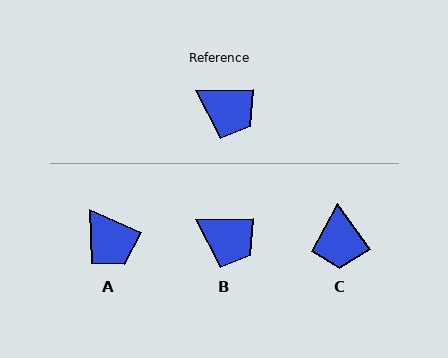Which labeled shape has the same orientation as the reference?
B.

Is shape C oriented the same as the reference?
No, it is off by about 54 degrees.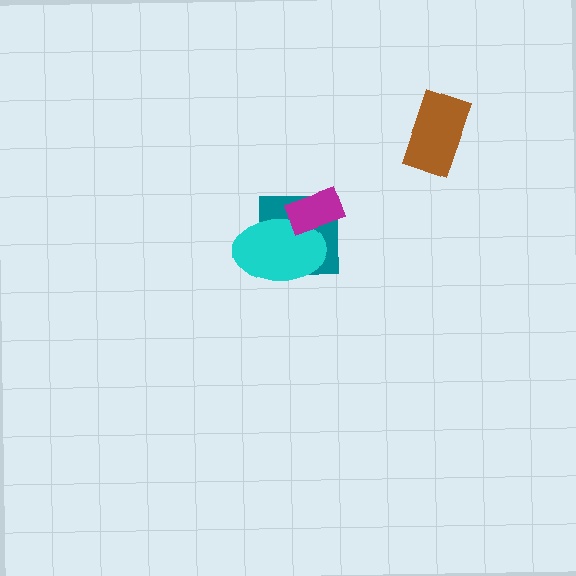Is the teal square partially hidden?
Yes, it is partially covered by another shape.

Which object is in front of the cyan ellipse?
The magenta rectangle is in front of the cyan ellipse.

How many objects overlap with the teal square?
2 objects overlap with the teal square.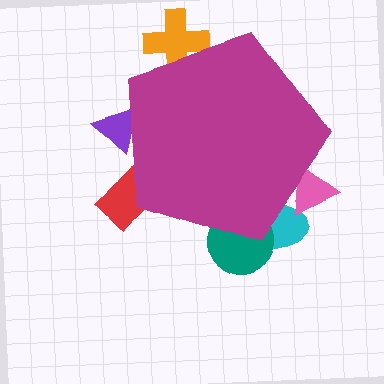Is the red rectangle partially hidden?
Yes, the red rectangle is partially hidden behind the magenta pentagon.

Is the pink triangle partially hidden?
Yes, the pink triangle is partially hidden behind the magenta pentagon.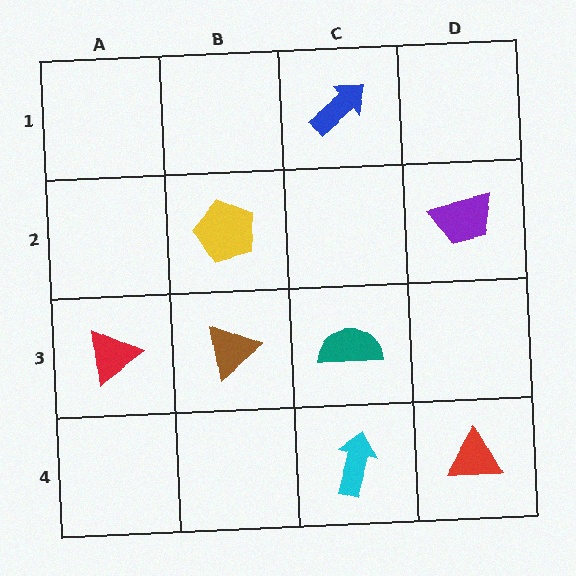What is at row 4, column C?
A cyan arrow.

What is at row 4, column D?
A red triangle.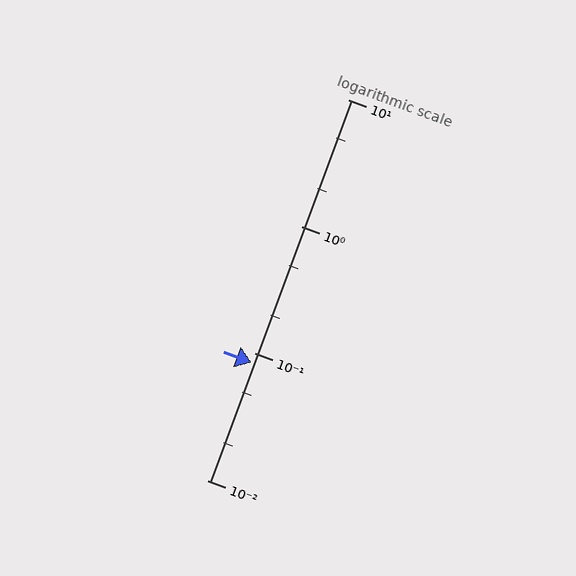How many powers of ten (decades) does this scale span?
The scale spans 3 decades, from 0.01 to 10.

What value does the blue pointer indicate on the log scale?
The pointer indicates approximately 0.085.